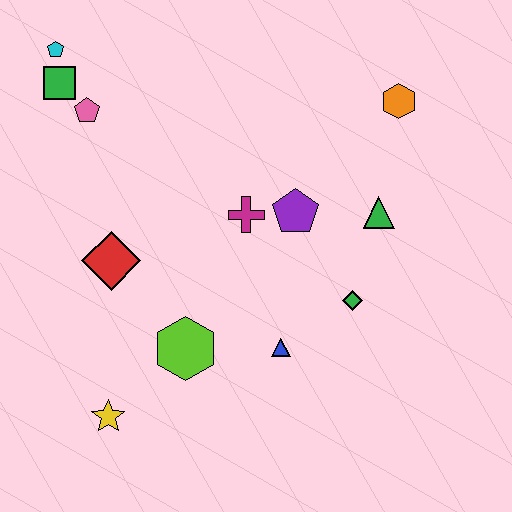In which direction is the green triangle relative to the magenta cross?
The green triangle is to the right of the magenta cross.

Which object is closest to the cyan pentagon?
The green square is closest to the cyan pentagon.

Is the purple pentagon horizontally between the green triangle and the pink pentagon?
Yes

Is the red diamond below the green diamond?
No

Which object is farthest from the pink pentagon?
The green diamond is farthest from the pink pentagon.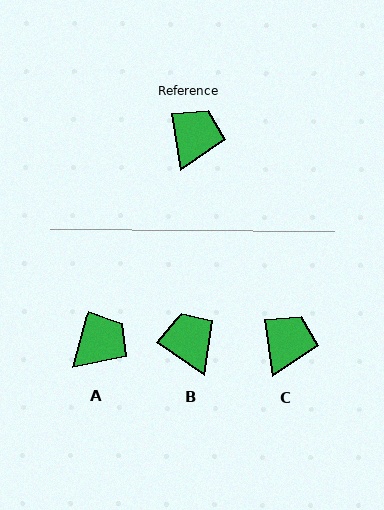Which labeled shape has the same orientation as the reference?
C.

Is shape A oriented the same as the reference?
No, it is off by about 24 degrees.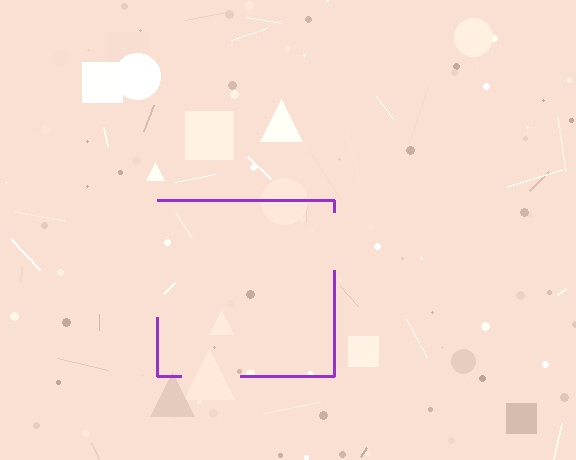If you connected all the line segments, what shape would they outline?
They would outline a square.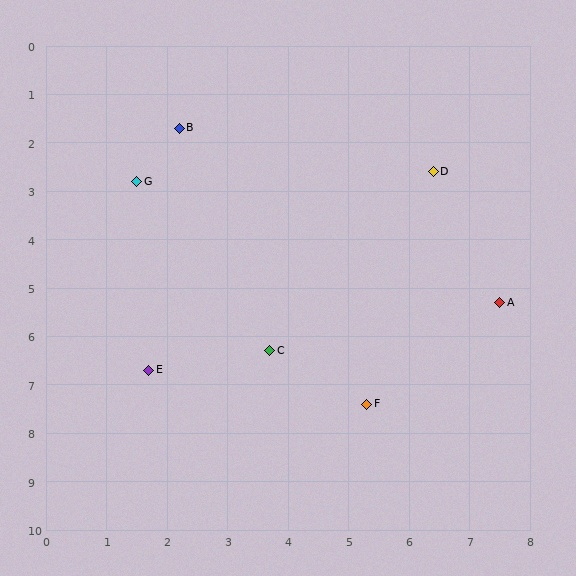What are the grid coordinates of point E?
Point E is at approximately (1.7, 6.7).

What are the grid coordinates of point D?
Point D is at approximately (6.4, 2.6).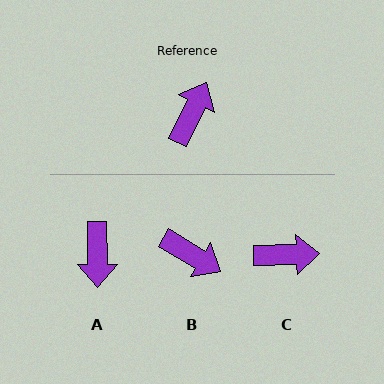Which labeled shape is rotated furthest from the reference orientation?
A, about 154 degrees away.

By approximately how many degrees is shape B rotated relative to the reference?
Approximately 95 degrees clockwise.